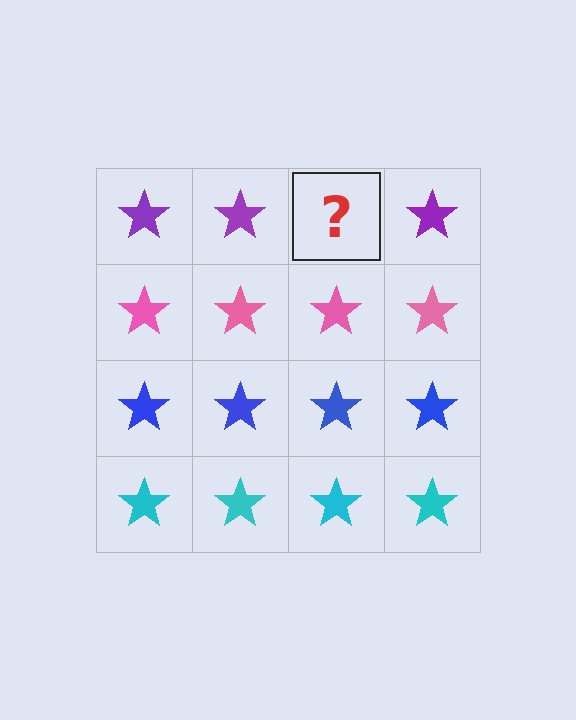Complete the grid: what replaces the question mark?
The question mark should be replaced with a purple star.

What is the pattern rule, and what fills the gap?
The rule is that each row has a consistent color. The gap should be filled with a purple star.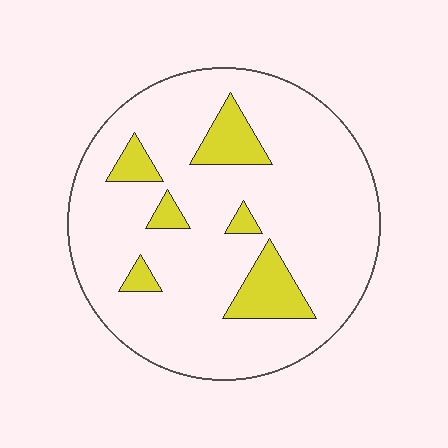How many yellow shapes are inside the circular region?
6.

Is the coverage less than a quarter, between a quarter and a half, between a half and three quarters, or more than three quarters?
Less than a quarter.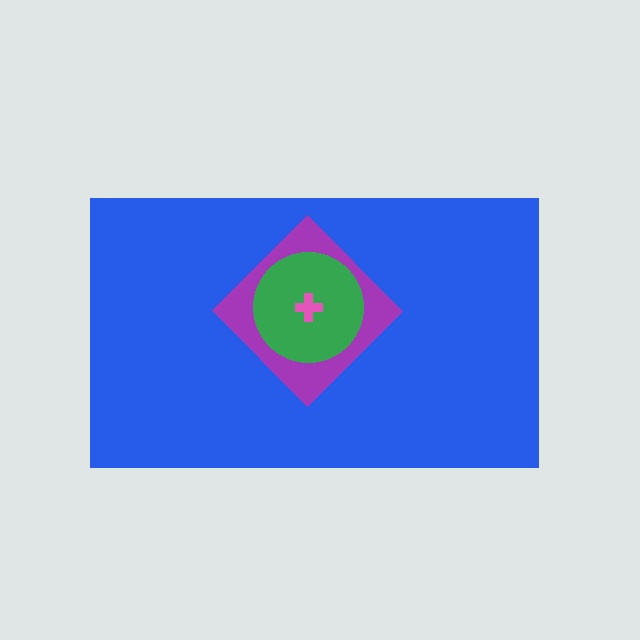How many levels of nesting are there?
4.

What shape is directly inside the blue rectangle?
The purple diamond.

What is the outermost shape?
The blue rectangle.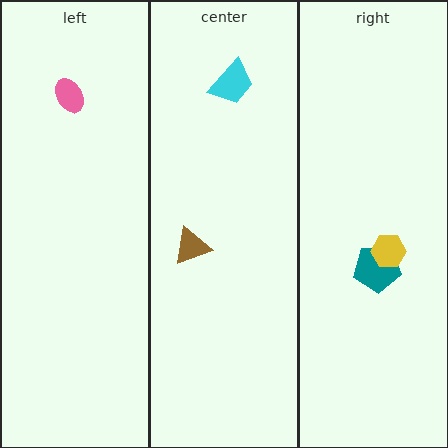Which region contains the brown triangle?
The center region.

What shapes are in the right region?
The teal pentagon, the yellow hexagon.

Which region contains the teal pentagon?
The right region.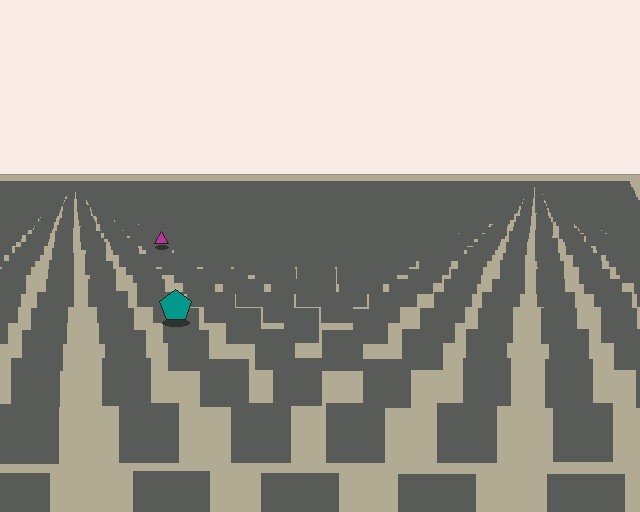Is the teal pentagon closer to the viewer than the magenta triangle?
Yes. The teal pentagon is closer — you can tell from the texture gradient: the ground texture is coarser near it.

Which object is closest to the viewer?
The teal pentagon is closest. The texture marks near it are larger and more spread out.